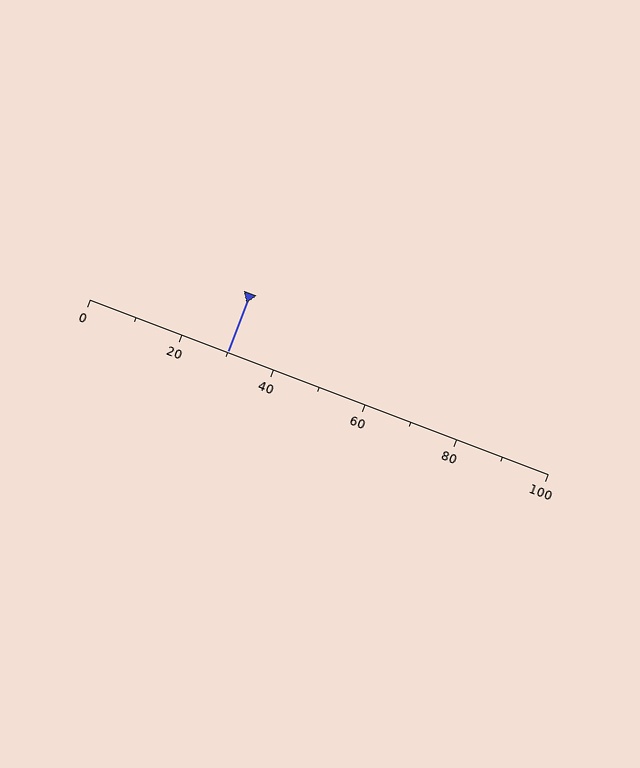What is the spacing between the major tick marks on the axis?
The major ticks are spaced 20 apart.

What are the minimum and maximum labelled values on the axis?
The axis runs from 0 to 100.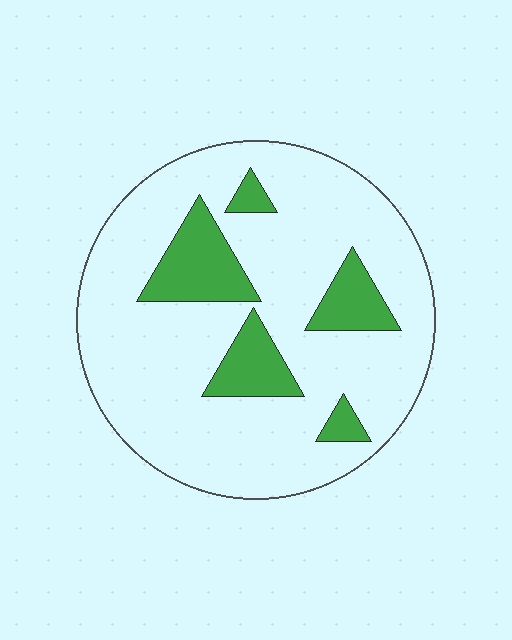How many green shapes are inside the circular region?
5.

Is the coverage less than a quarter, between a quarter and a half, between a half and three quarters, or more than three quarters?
Less than a quarter.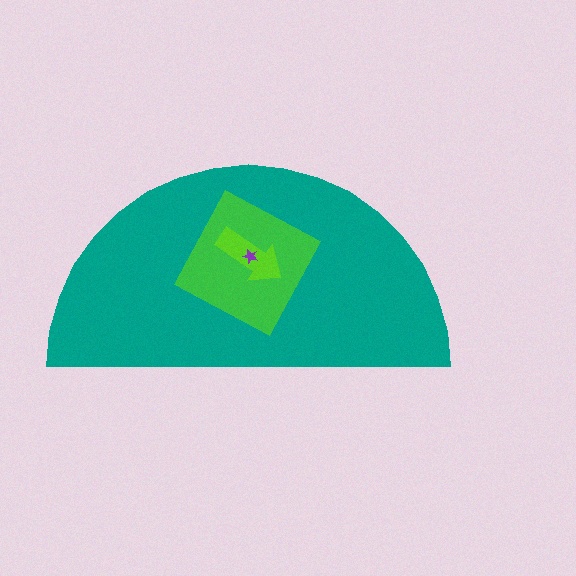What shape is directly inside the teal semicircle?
The green square.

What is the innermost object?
The purple star.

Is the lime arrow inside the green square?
Yes.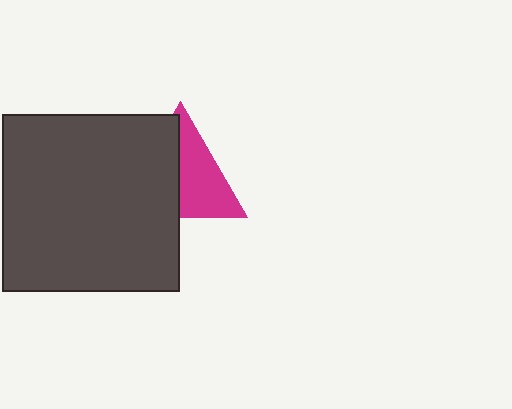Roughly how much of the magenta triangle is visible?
About half of it is visible (roughly 52%).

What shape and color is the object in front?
The object in front is a dark gray square.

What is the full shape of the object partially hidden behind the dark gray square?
The partially hidden object is a magenta triangle.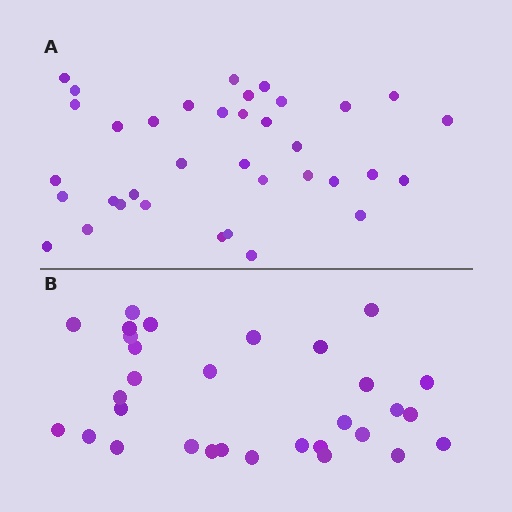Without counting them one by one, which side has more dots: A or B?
Region A (the top region) has more dots.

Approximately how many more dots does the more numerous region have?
Region A has about 5 more dots than region B.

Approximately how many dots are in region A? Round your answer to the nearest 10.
About 40 dots. (The exact count is 36, which rounds to 40.)